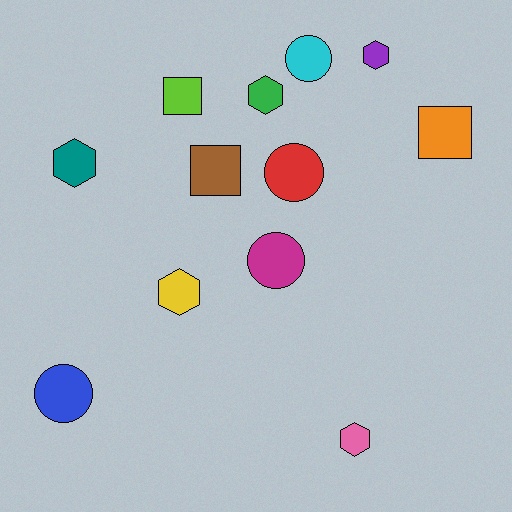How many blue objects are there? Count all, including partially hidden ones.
There is 1 blue object.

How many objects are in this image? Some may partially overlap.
There are 12 objects.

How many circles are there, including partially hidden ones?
There are 4 circles.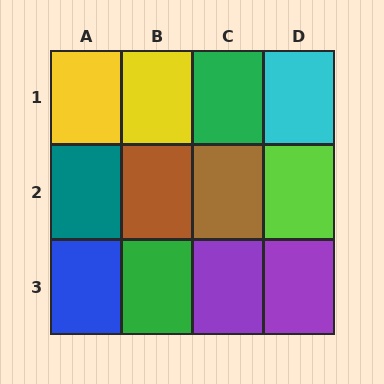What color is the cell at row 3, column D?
Purple.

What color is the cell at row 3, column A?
Blue.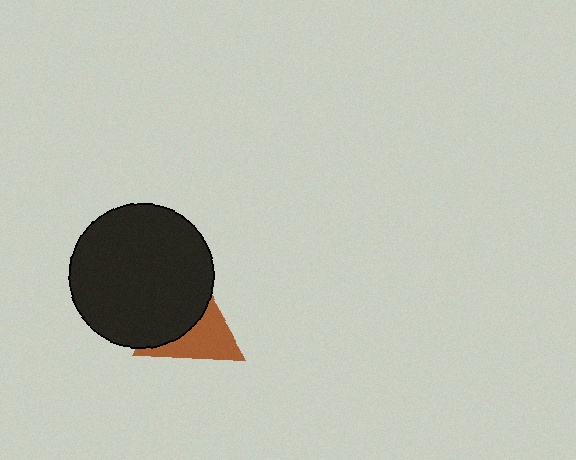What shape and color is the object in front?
The object in front is a black circle.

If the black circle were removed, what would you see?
You would see the complete brown triangle.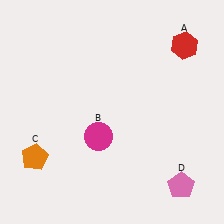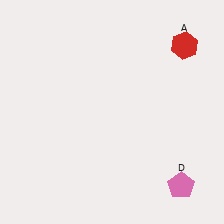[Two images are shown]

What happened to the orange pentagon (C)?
The orange pentagon (C) was removed in Image 2. It was in the bottom-left area of Image 1.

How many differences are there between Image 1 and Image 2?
There are 2 differences between the two images.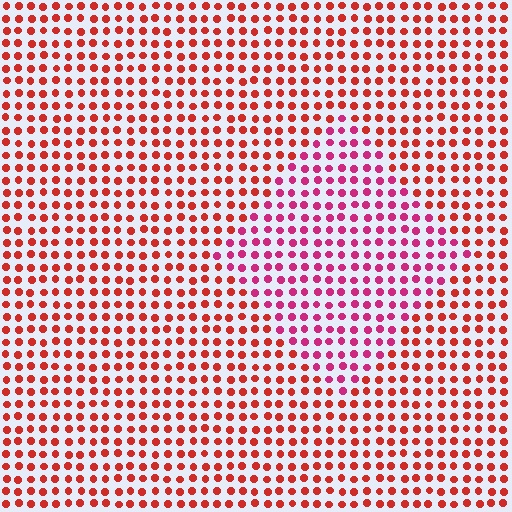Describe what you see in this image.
The image is filled with small red elements in a uniform arrangement. A diamond-shaped region is visible where the elements are tinted to a slightly different hue, forming a subtle color boundary.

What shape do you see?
I see a diamond.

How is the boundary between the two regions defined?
The boundary is defined purely by a slight shift in hue (about 33 degrees). Spacing, size, and orientation are identical on both sides.